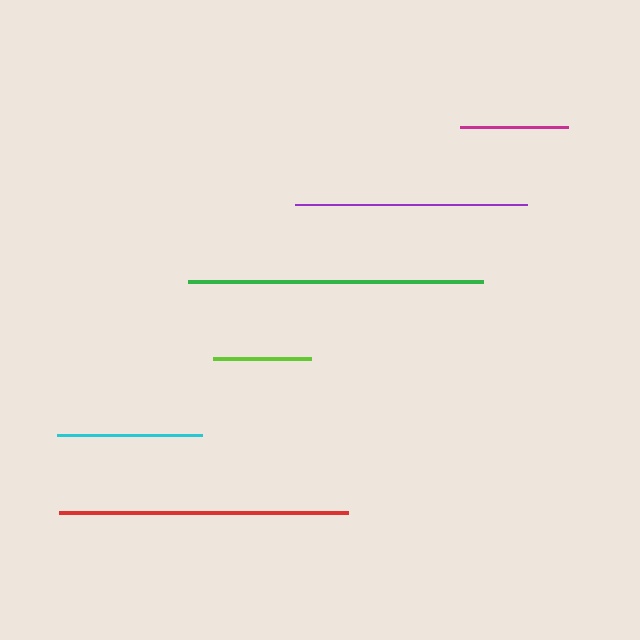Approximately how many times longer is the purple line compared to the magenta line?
The purple line is approximately 2.2 times the length of the magenta line.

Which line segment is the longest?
The green line is the longest at approximately 295 pixels.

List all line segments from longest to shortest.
From longest to shortest: green, red, purple, cyan, magenta, lime.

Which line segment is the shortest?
The lime line is the shortest at approximately 99 pixels.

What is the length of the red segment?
The red segment is approximately 289 pixels long.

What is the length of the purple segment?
The purple segment is approximately 232 pixels long.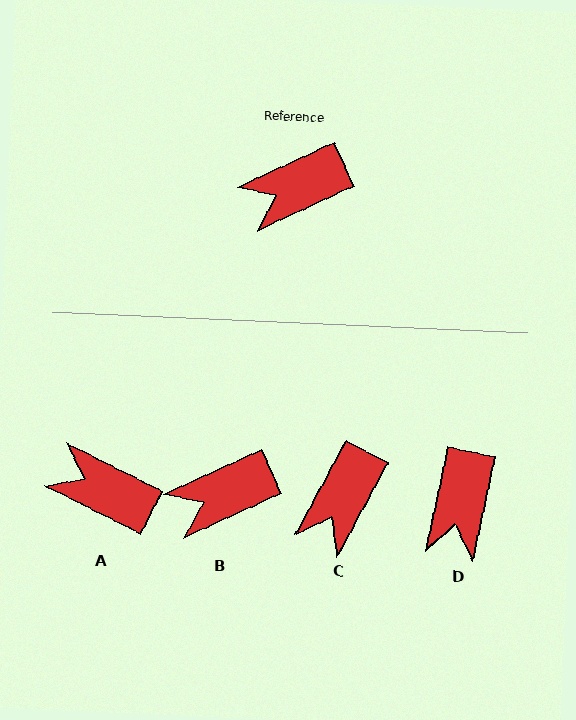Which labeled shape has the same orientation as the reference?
B.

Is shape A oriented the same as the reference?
No, it is off by about 51 degrees.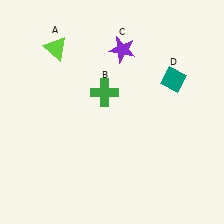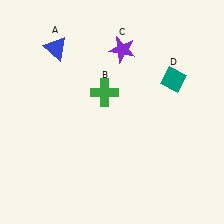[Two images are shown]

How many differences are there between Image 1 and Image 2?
There is 1 difference between the two images.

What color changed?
The triangle (A) changed from lime in Image 1 to blue in Image 2.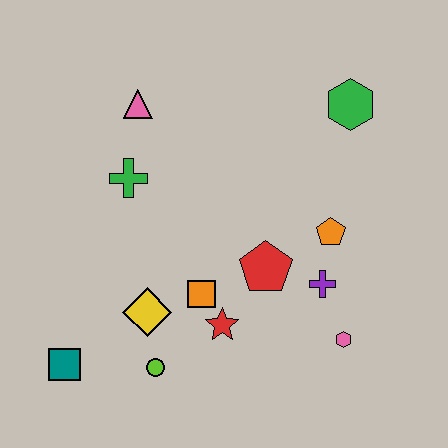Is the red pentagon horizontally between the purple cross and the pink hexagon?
No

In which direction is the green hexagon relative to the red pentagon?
The green hexagon is above the red pentagon.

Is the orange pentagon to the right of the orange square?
Yes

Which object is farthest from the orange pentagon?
The teal square is farthest from the orange pentagon.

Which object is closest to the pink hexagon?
The purple cross is closest to the pink hexagon.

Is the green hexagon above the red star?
Yes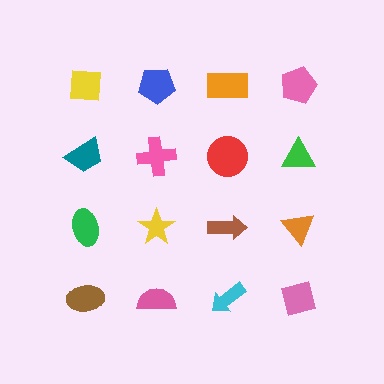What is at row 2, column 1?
A teal trapezoid.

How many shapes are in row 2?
4 shapes.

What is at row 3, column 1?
A green ellipse.